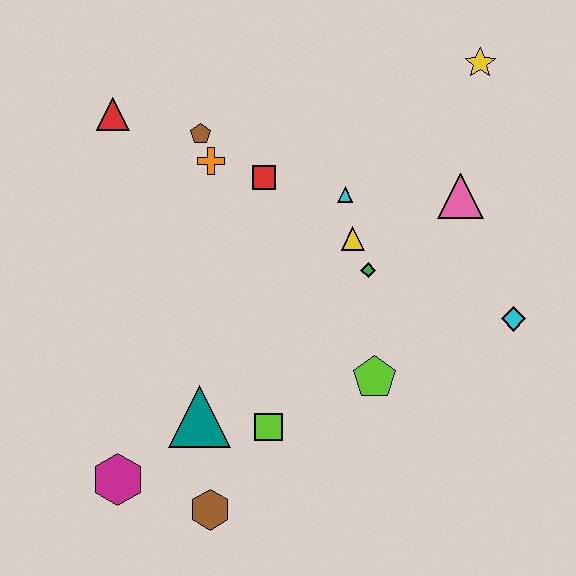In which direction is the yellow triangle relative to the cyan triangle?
The yellow triangle is below the cyan triangle.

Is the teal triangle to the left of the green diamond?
Yes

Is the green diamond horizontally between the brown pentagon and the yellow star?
Yes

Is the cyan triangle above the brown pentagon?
No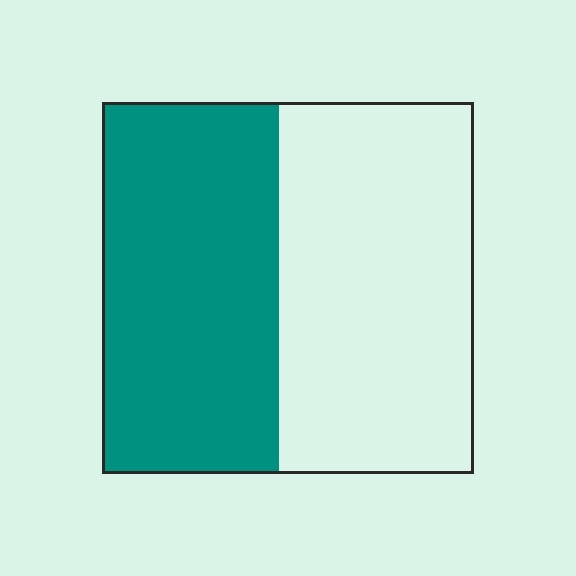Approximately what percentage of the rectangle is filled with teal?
Approximately 50%.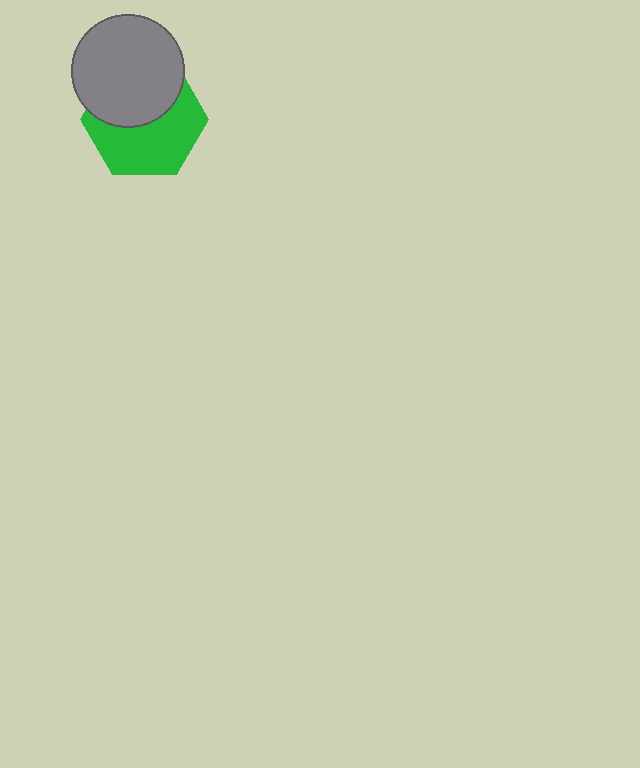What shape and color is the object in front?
The object in front is a gray circle.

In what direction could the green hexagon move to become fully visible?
The green hexagon could move down. That would shift it out from behind the gray circle entirely.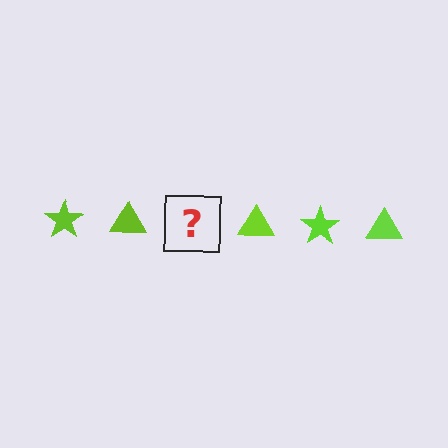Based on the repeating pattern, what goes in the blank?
The blank should be a lime star.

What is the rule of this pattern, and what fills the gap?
The rule is that the pattern cycles through star, triangle shapes in lime. The gap should be filled with a lime star.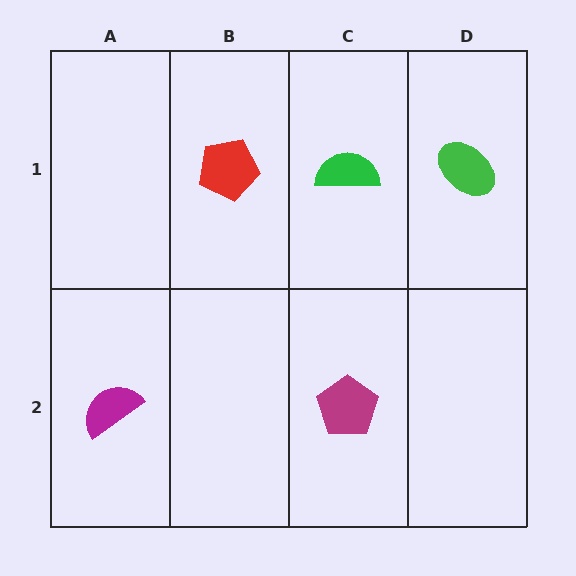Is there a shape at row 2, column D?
No, that cell is empty.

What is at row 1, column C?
A green semicircle.